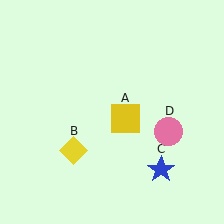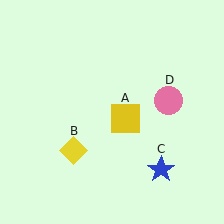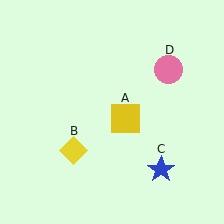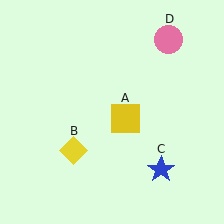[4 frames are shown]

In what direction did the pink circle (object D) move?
The pink circle (object D) moved up.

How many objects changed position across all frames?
1 object changed position: pink circle (object D).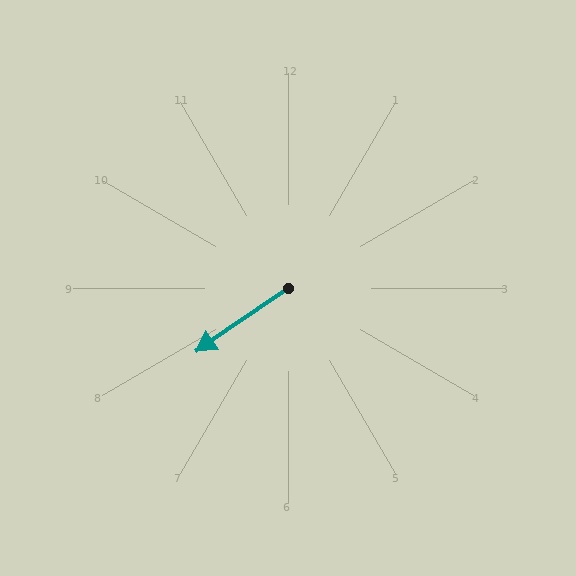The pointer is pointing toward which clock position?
Roughly 8 o'clock.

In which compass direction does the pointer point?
Southwest.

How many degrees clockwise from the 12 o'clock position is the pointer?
Approximately 236 degrees.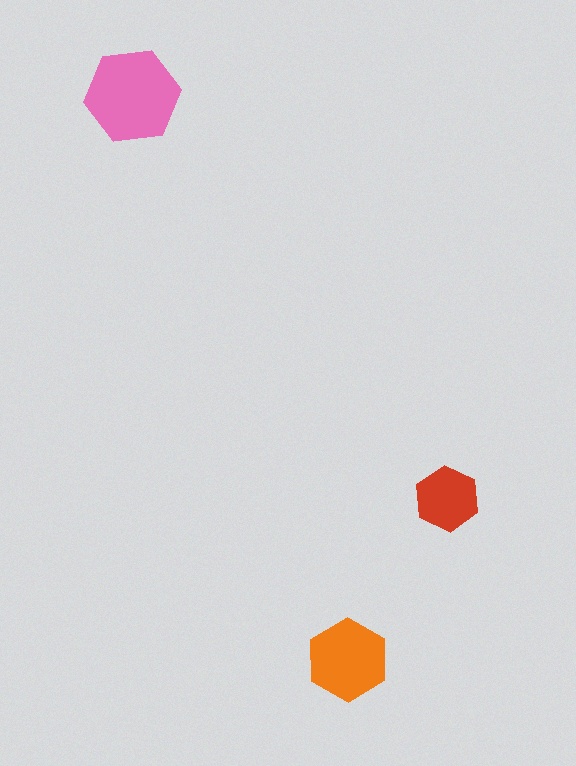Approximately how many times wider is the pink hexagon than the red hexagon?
About 1.5 times wider.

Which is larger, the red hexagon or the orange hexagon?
The orange one.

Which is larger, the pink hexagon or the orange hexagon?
The pink one.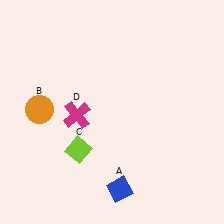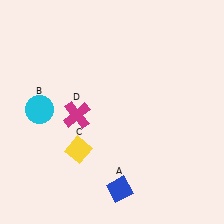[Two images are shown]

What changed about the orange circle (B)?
In Image 1, B is orange. In Image 2, it changed to cyan.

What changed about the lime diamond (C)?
In Image 1, C is lime. In Image 2, it changed to yellow.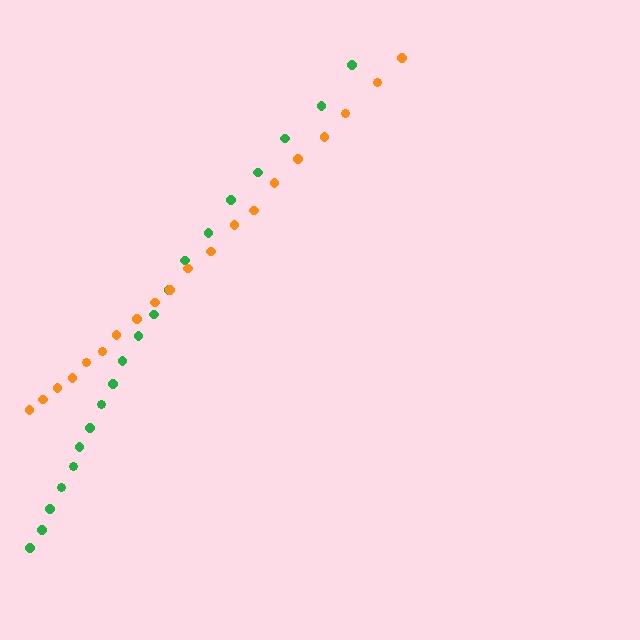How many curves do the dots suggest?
There are 2 distinct paths.